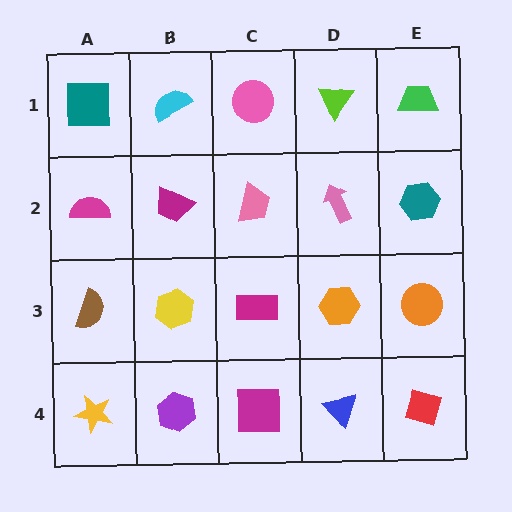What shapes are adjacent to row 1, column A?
A magenta semicircle (row 2, column A), a cyan semicircle (row 1, column B).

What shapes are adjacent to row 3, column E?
A teal hexagon (row 2, column E), a red diamond (row 4, column E), an orange hexagon (row 3, column D).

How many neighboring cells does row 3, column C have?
4.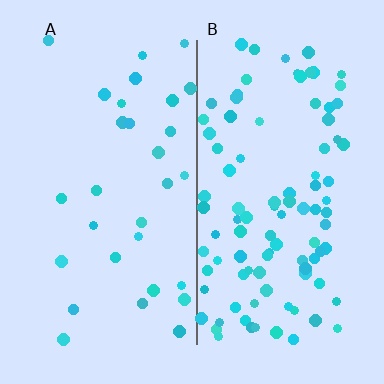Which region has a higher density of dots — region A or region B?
B (the right).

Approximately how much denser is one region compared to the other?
Approximately 3.2× — region B over region A.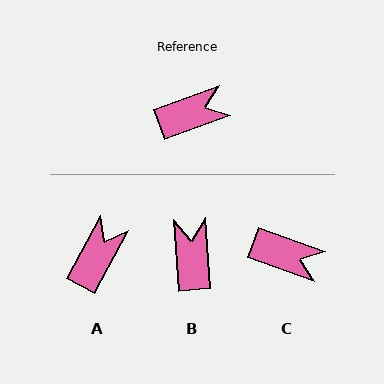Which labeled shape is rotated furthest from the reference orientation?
B, about 73 degrees away.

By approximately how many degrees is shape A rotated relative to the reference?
Approximately 41 degrees counter-clockwise.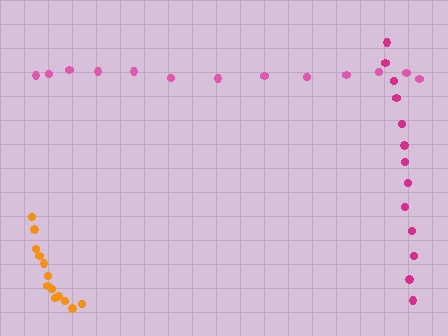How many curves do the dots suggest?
There are 3 distinct paths.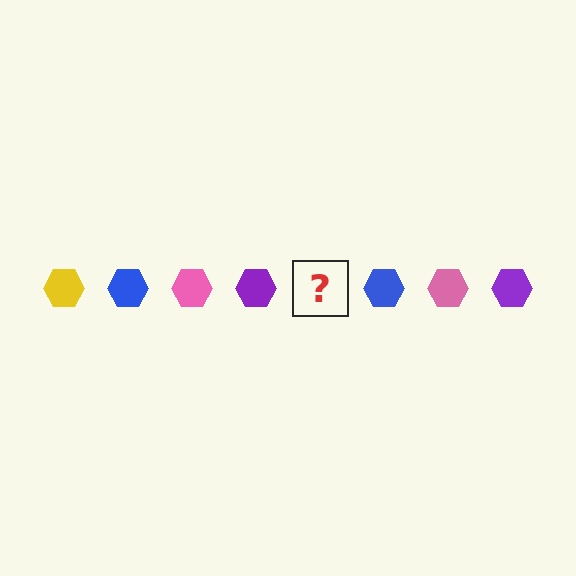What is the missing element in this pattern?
The missing element is a yellow hexagon.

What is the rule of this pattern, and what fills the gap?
The rule is that the pattern cycles through yellow, blue, pink, purple hexagons. The gap should be filled with a yellow hexagon.